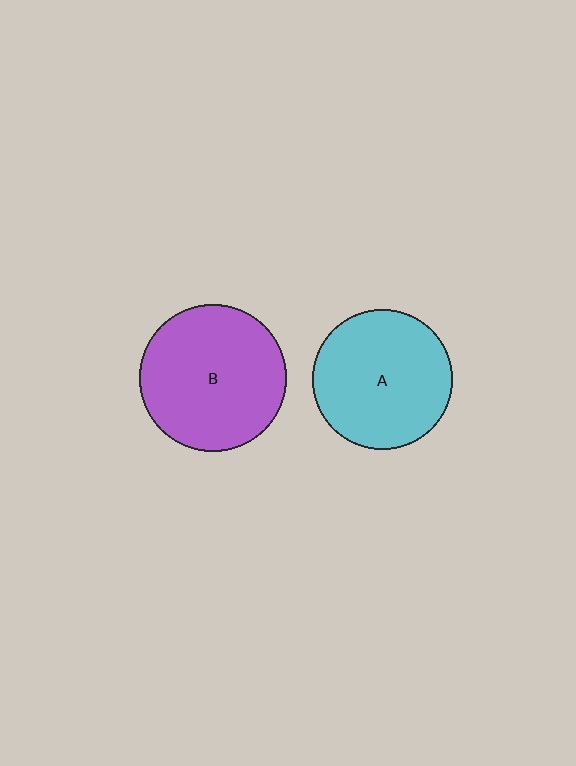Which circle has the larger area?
Circle B (purple).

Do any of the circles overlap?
No, none of the circles overlap.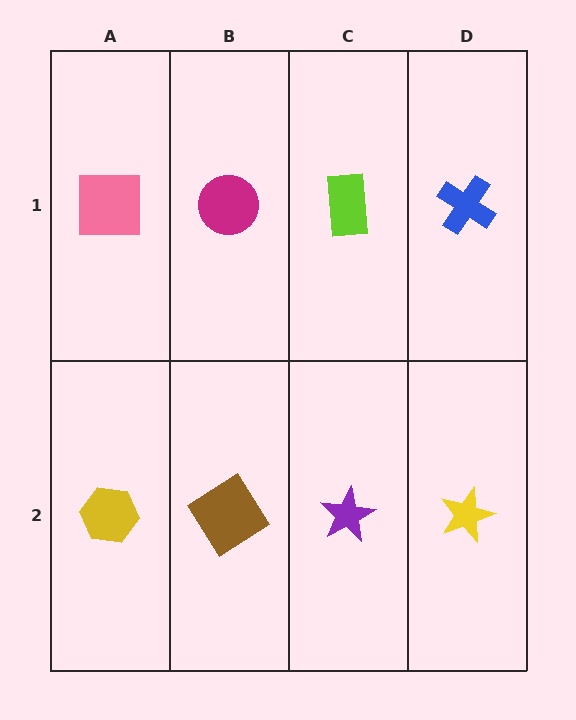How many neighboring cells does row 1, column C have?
3.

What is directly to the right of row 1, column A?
A magenta circle.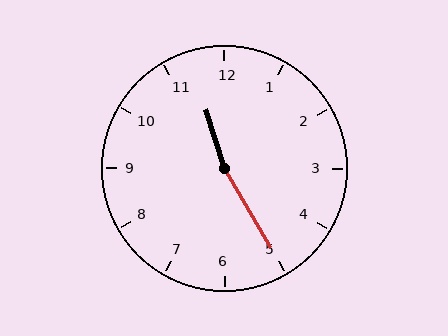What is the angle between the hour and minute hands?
Approximately 168 degrees.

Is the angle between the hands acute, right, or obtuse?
It is obtuse.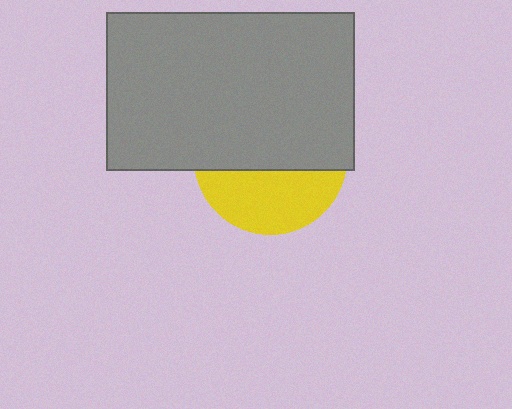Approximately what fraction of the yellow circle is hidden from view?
Roughly 61% of the yellow circle is hidden behind the gray rectangle.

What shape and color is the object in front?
The object in front is a gray rectangle.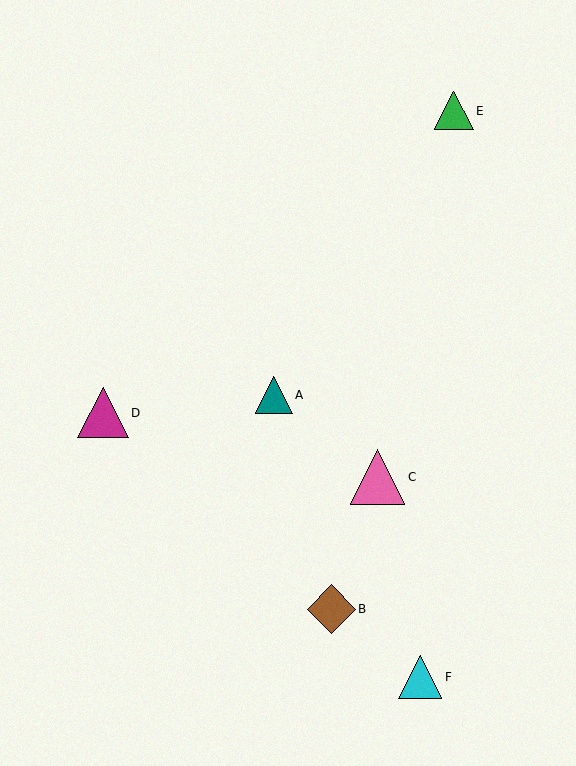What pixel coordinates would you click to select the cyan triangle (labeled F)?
Click at (420, 677) to select the cyan triangle F.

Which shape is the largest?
The pink triangle (labeled C) is the largest.